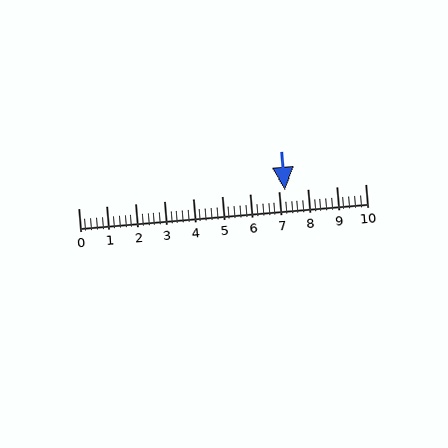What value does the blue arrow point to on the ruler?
The blue arrow points to approximately 7.2.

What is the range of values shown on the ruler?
The ruler shows values from 0 to 10.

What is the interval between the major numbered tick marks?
The major tick marks are spaced 1 units apart.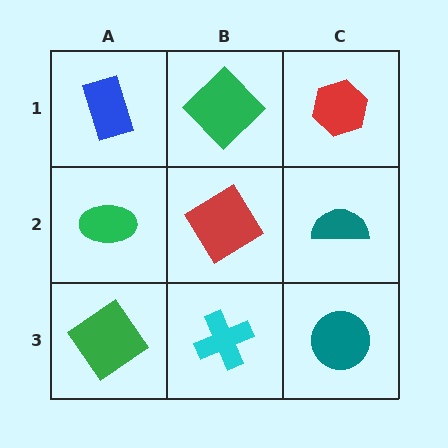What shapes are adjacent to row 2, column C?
A red hexagon (row 1, column C), a teal circle (row 3, column C), a red diamond (row 2, column B).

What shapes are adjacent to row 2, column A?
A blue rectangle (row 1, column A), a green diamond (row 3, column A), a red diamond (row 2, column B).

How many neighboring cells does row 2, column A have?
3.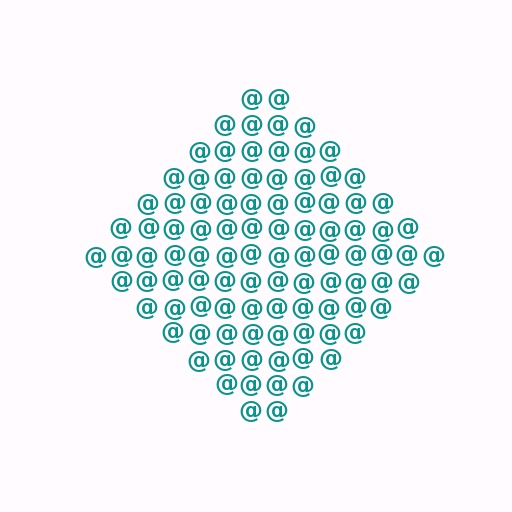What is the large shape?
The large shape is a diamond.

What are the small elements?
The small elements are at signs.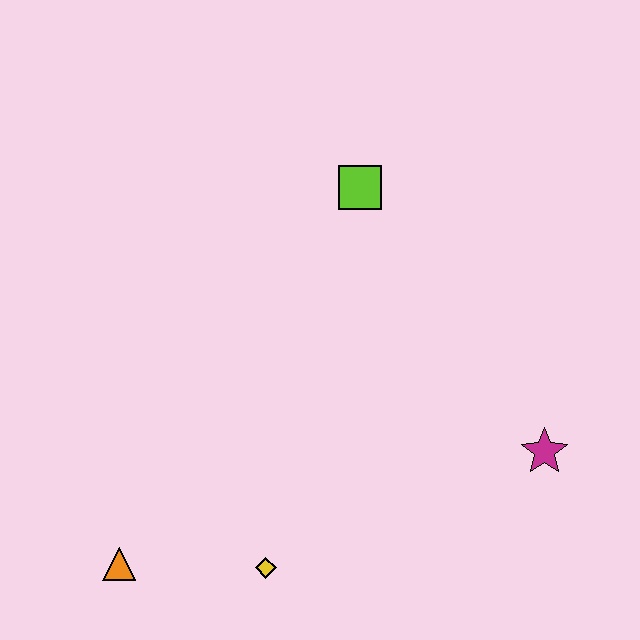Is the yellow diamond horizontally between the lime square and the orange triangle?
Yes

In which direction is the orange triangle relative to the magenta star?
The orange triangle is to the left of the magenta star.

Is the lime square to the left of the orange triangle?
No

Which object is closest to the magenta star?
The yellow diamond is closest to the magenta star.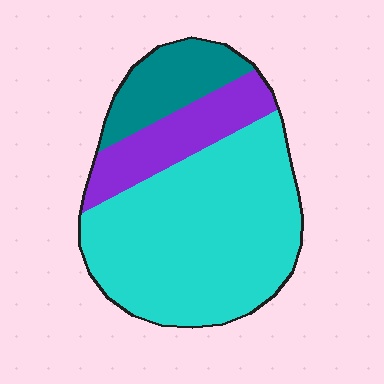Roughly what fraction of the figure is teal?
Teal takes up less than a quarter of the figure.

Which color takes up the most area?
Cyan, at roughly 65%.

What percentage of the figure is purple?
Purple takes up about one fifth (1/5) of the figure.